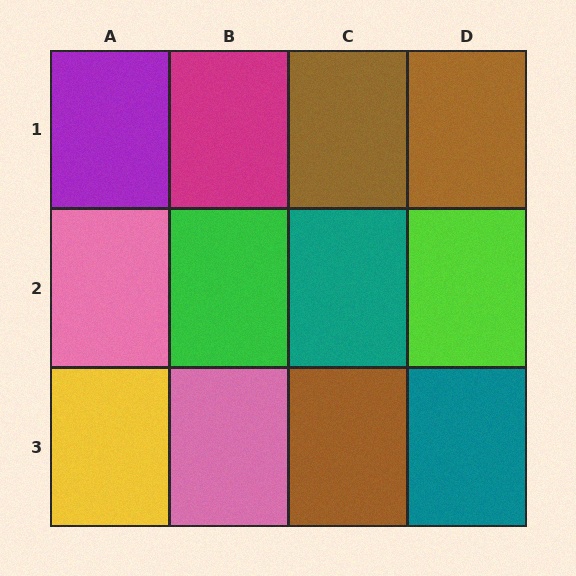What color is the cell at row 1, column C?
Brown.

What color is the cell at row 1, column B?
Magenta.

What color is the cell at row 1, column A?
Purple.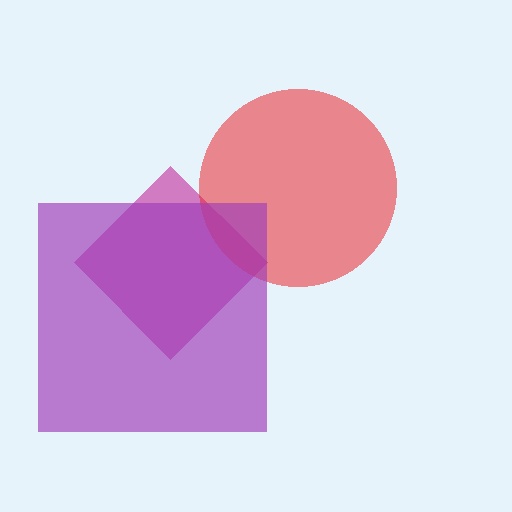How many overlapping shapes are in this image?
There are 3 overlapping shapes in the image.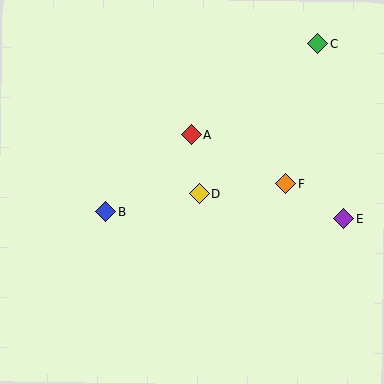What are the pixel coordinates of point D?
Point D is at (199, 194).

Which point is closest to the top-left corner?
Point A is closest to the top-left corner.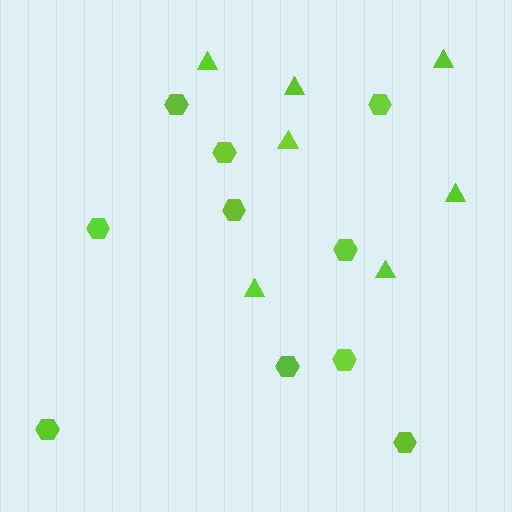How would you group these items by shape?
There are 2 groups: one group of hexagons (10) and one group of triangles (7).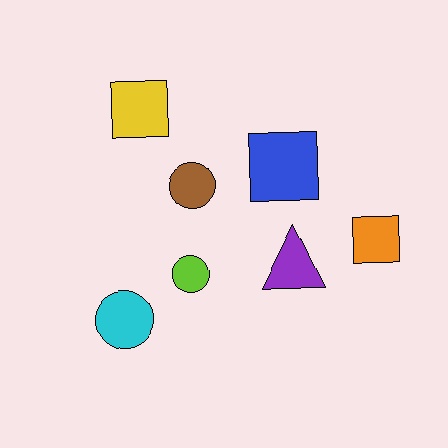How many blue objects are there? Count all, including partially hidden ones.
There is 1 blue object.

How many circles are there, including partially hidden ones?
There are 3 circles.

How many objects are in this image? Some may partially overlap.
There are 7 objects.